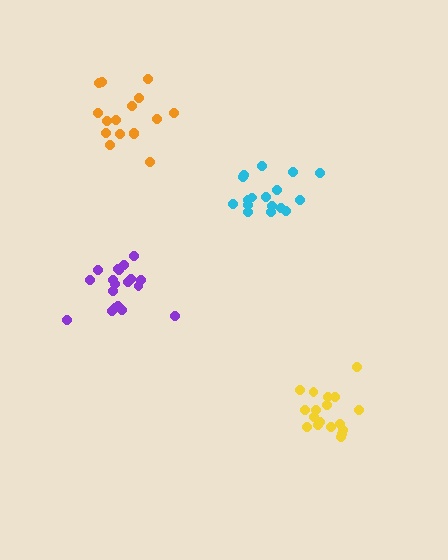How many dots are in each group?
Group 1: 19 dots, Group 2: 17 dots, Group 3: 18 dots, Group 4: 16 dots (70 total).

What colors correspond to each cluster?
The clusters are colored: purple, cyan, yellow, orange.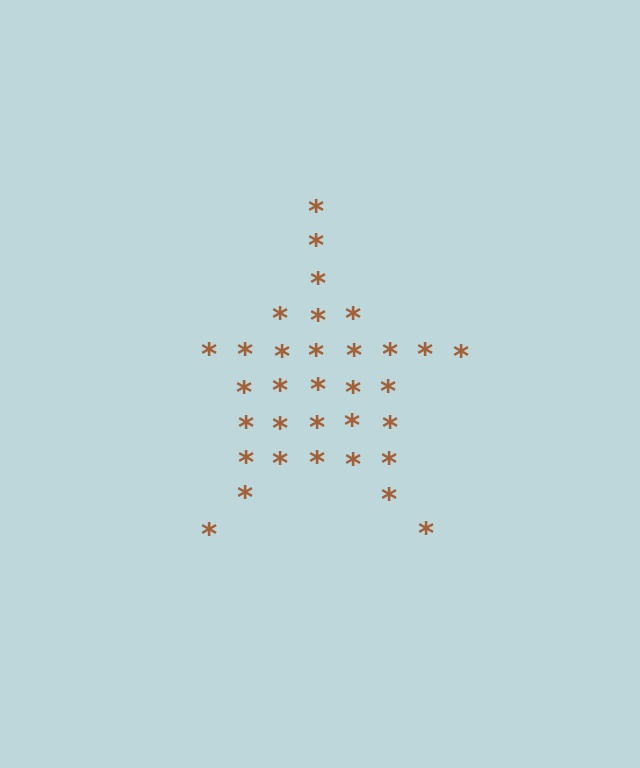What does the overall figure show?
The overall figure shows a star.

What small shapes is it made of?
It is made of small asterisks.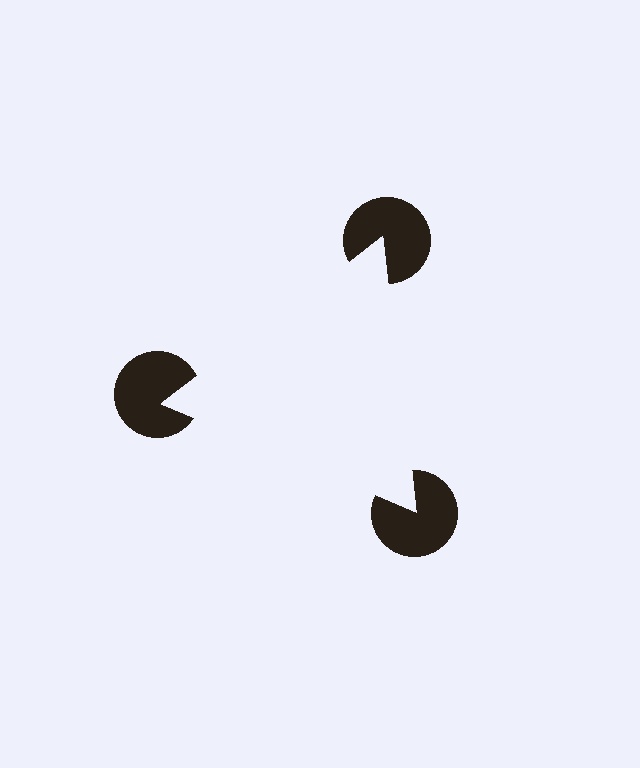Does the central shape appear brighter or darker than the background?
It typically appears slightly brighter than the background, even though no actual brightness change is drawn.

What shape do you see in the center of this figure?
An illusory triangle — its edges are inferred from the aligned wedge cuts in the pac-man discs, not physically drawn.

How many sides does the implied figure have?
3 sides.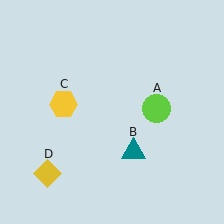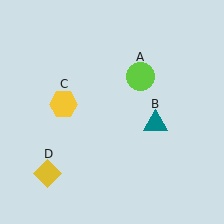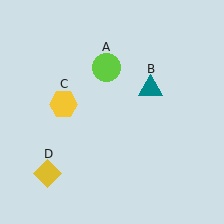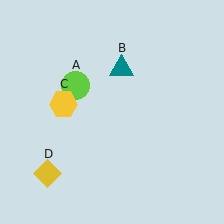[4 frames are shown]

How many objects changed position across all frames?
2 objects changed position: lime circle (object A), teal triangle (object B).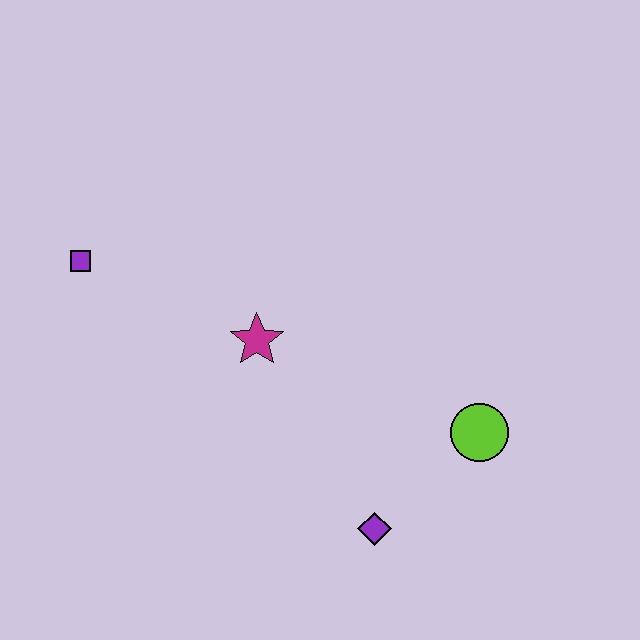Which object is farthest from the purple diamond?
The purple square is farthest from the purple diamond.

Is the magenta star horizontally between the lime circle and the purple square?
Yes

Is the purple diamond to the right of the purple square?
Yes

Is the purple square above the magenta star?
Yes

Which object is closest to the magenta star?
The purple square is closest to the magenta star.